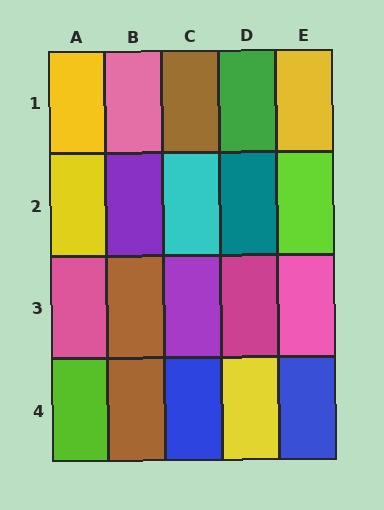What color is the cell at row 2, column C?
Cyan.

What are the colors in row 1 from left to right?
Yellow, pink, brown, green, yellow.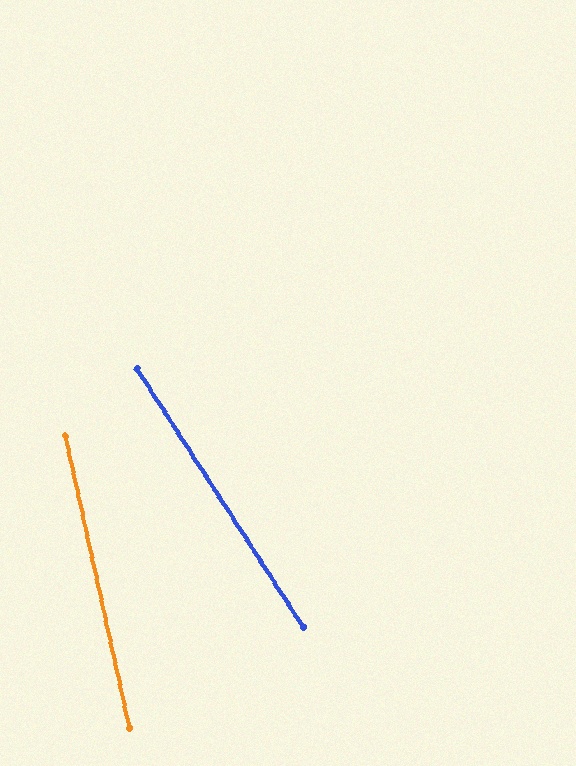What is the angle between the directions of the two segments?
Approximately 20 degrees.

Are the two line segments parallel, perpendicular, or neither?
Neither parallel nor perpendicular — they differ by about 20°.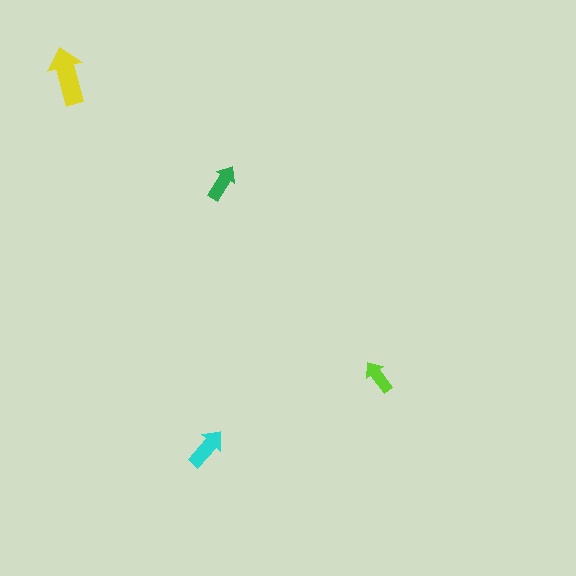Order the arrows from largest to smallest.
the yellow one, the cyan one, the green one, the lime one.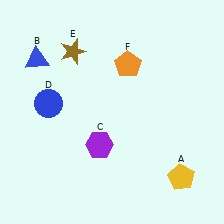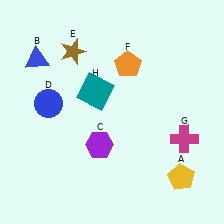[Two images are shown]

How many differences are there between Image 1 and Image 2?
There are 2 differences between the two images.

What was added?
A magenta cross (G), a teal square (H) were added in Image 2.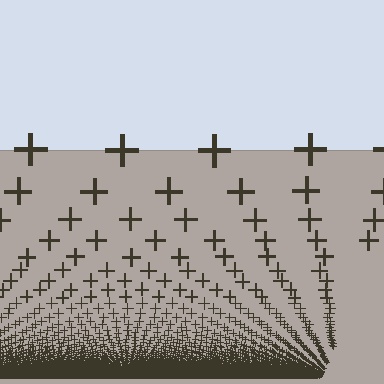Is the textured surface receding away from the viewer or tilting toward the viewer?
The surface appears to tilt toward the viewer. Texture elements get larger and sparser toward the top.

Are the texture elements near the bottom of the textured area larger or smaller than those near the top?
Smaller. The gradient is inverted — elements near the bottom are smaller and denser.